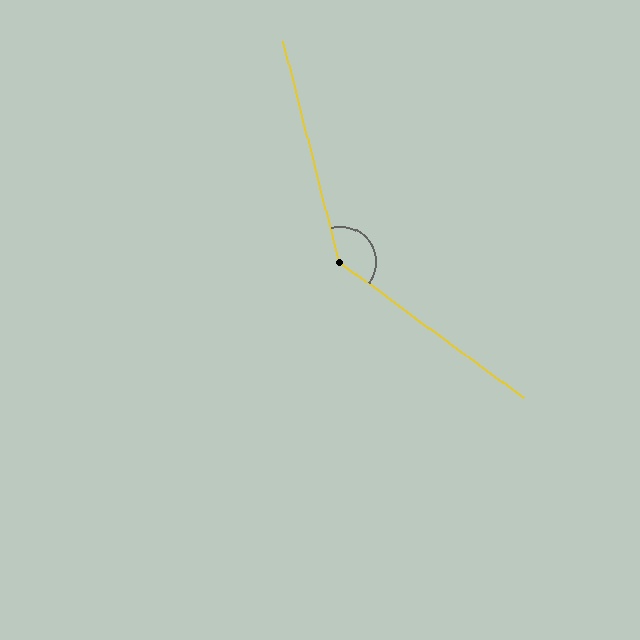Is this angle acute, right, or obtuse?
It is obtuse.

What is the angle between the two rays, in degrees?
Approximately 141 degrees.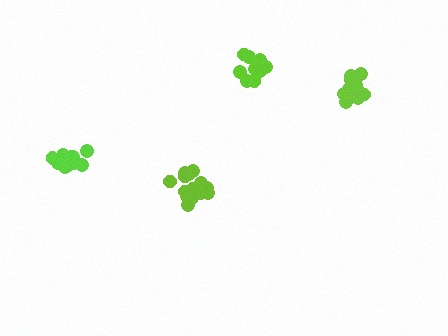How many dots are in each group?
Group 1: 17 dots, Group 2: 13 dots, Group 3: 17 dots, Group 4: 12 dots (59 total).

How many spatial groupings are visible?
There are 4 spatial groupings.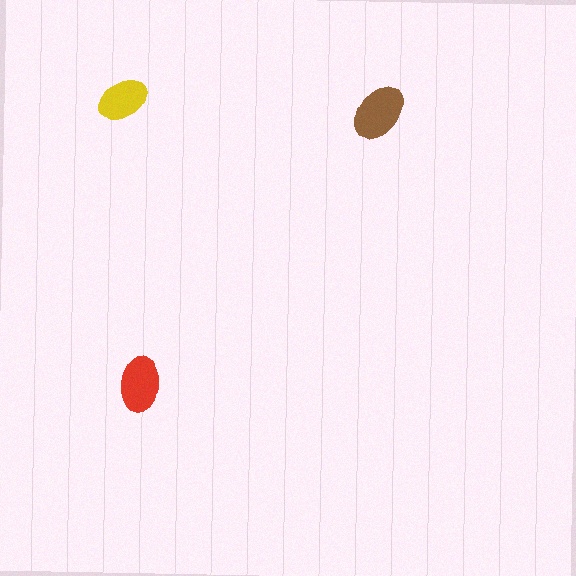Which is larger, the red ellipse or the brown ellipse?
The brown one.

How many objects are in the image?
There are 3 objects in the image.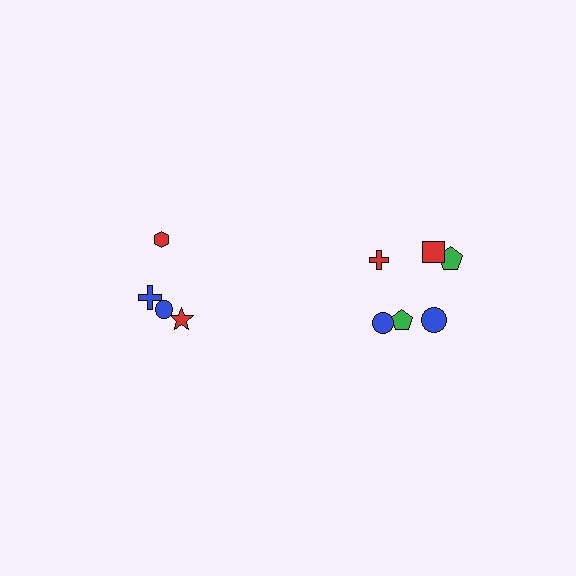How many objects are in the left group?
There are 4 objects.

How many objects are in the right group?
There are 6 objects.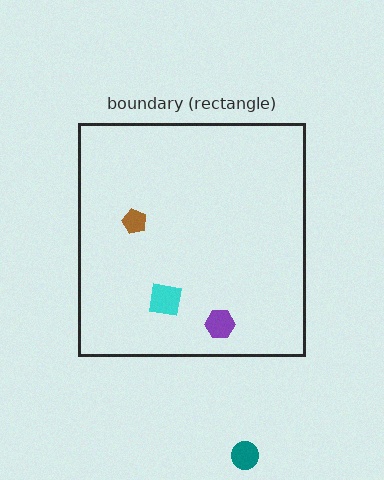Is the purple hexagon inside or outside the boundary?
Inside.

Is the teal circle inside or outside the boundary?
Outside.